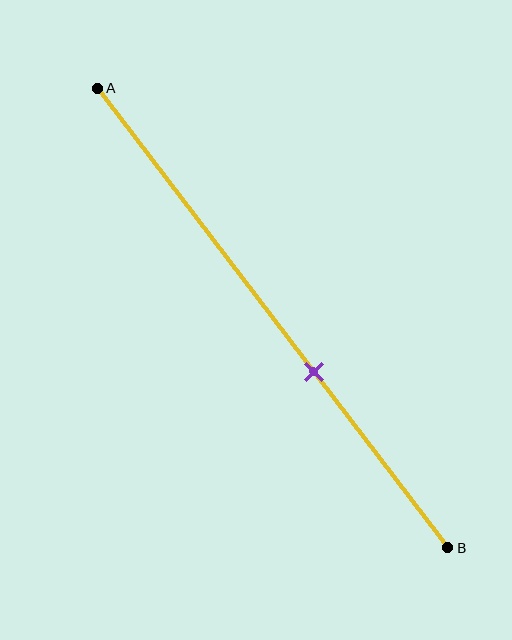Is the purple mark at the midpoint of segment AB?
No, the mark is at about 60% from A, not at the 50% midpoint.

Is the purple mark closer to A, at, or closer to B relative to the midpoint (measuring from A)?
The purple mark is closer to point B than the midpoint of segment AB.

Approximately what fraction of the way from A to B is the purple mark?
The purple mark is approximately 60% of the way from A to B.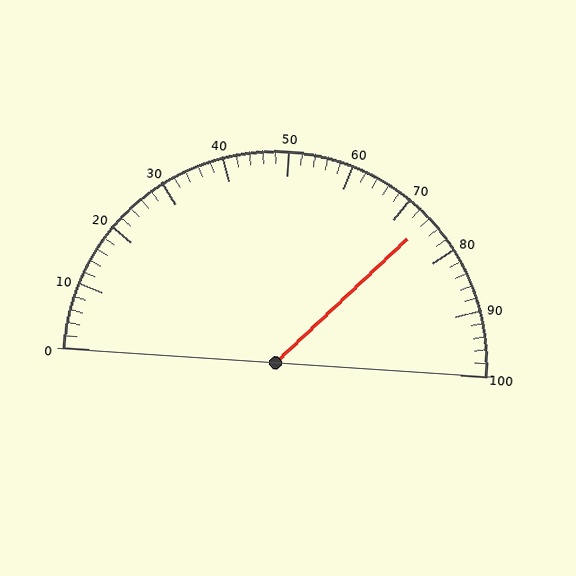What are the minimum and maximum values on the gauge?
The gauge ranges from 0 to 100.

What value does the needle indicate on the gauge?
The needle indicates approximately 74.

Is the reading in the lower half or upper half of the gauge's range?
The reading is in the upper half of the range (0 to 100).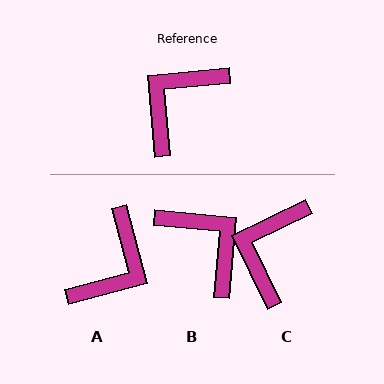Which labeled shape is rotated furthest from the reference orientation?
A, about 170 degrees away.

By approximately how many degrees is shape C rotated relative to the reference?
Approximately 20 degrees counter-clockwise.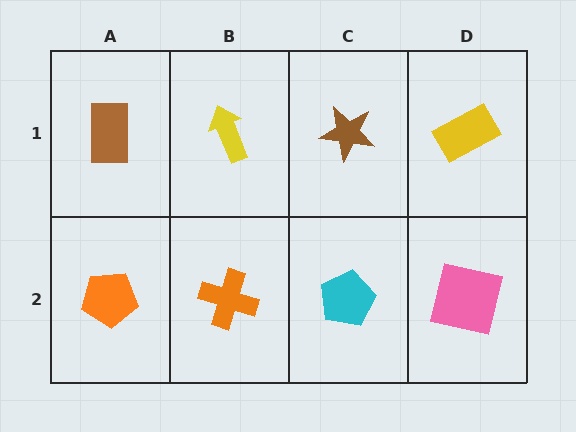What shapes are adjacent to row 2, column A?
A brown rectangle (row 1, column A), an orange cross (row 2, column B).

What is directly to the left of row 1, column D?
A brown star.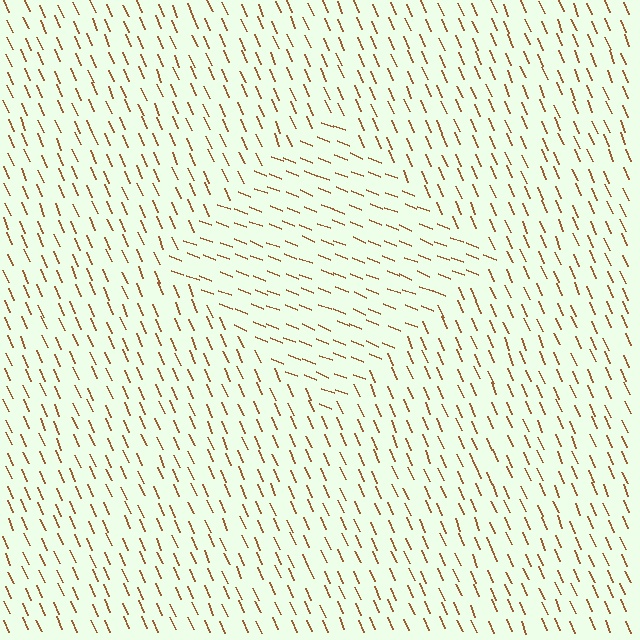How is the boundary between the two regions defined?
The boundary is defined purely by a change in line orientation (approximately 45 degrees difference). All lines are the same color and thickness.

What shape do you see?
I see a diamond.